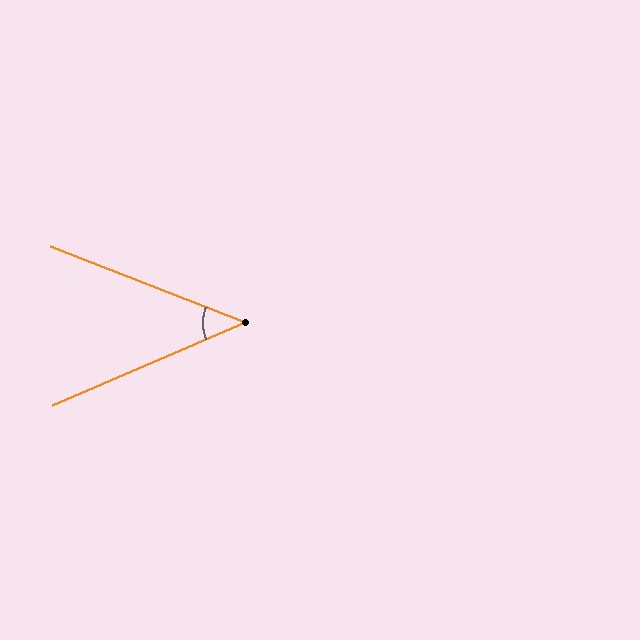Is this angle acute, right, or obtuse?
It is acute.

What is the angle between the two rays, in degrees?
Approximately 44 degrees.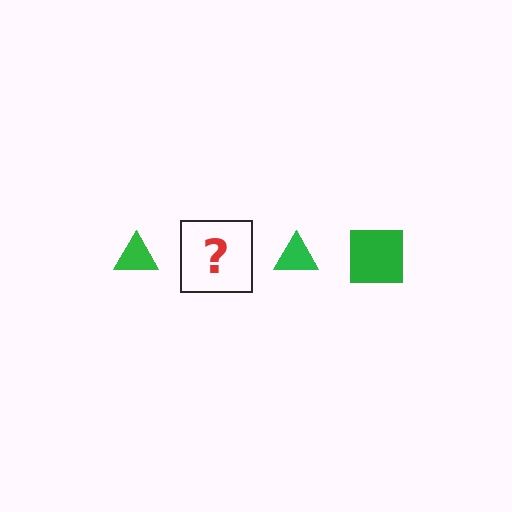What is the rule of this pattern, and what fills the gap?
The rule is that the pattern cycles through triangle, square shapes in green. The gap should be filled with a green square.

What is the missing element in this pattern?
The missing element is a green square.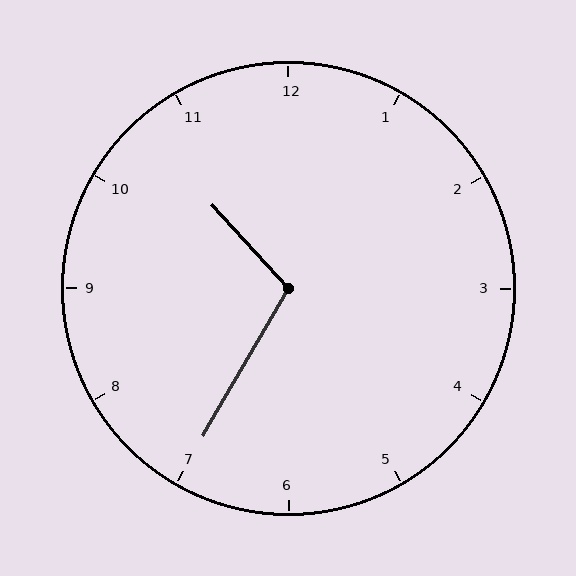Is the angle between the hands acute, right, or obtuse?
It is obtuse.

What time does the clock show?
10:35.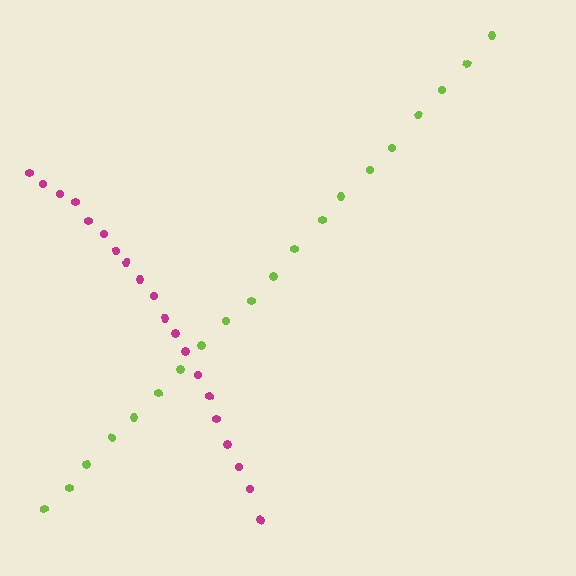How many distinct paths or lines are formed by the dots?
There are 2 distinct paths.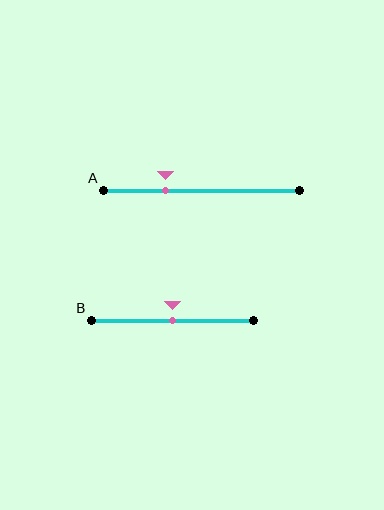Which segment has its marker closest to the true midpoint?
Segment B has its marker closest to the true midpoint.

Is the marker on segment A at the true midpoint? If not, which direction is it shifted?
No, the marker on segment A is shifted to the left by about 19% of the segment length.